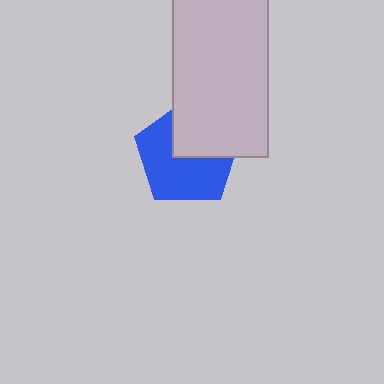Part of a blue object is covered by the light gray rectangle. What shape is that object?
It is a pentagon.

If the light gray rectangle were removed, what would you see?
You would see the complete blue pentagon.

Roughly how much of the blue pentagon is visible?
About half of it is visible (roughly 61%).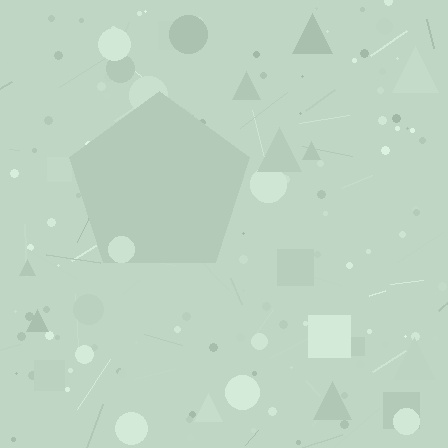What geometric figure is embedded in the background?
A pentagon is embedded in the background.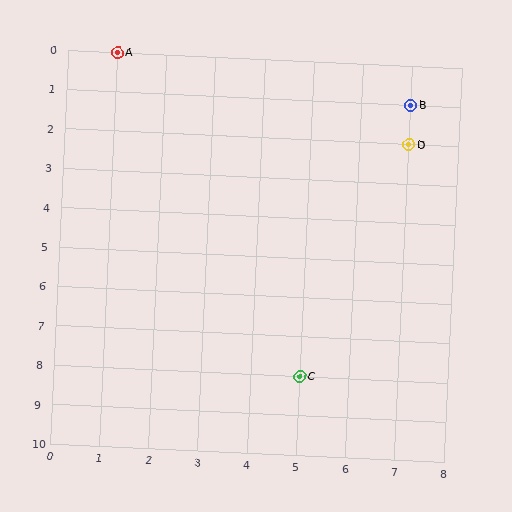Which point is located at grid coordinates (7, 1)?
Point B is at (7, 1).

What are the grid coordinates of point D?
Point D is at grid coordinates (7, 2).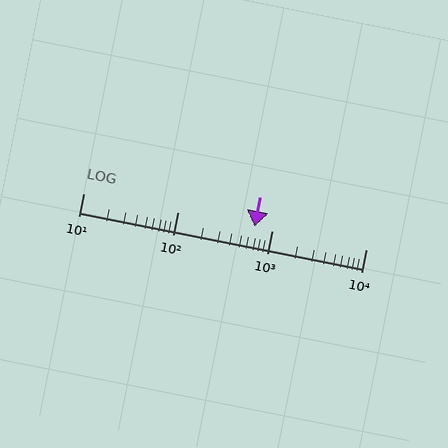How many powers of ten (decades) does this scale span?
The scale spans 3 decades, from 10 to 10000.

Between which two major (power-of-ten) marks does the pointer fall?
The pointer is between 100 and 1000.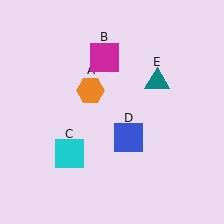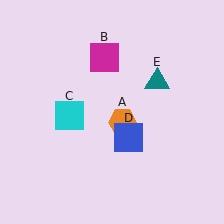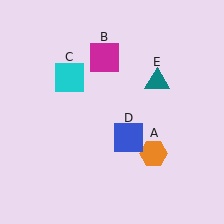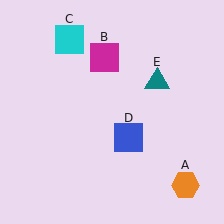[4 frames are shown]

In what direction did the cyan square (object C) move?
The cyan square (object C) moved up.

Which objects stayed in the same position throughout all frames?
Magenta square (object B) and blue square (object D) and teal triangle (object E) remained stationary.